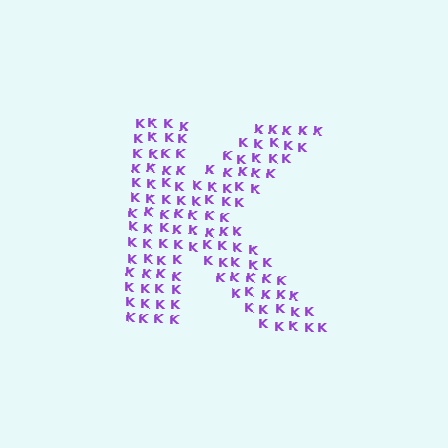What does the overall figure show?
The overall figure shows the letter K.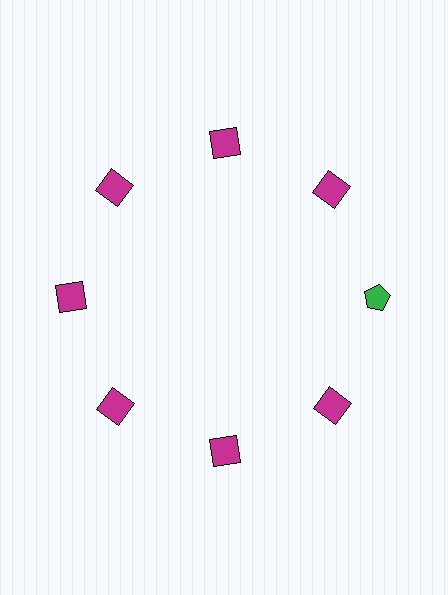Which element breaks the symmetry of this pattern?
The green pentagon at roughly the 3 o'clock position breaks the symmetry. All other shapes are magenta squares.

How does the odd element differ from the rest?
It differs in both color (green instead of magenta) and shape (pentagon instead of square).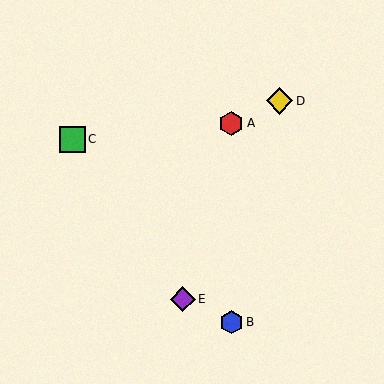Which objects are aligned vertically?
Objects A, B are aligned vertically.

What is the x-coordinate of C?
Object C is at x≈72.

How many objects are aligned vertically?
2 objects (A, B) are aligned vertically.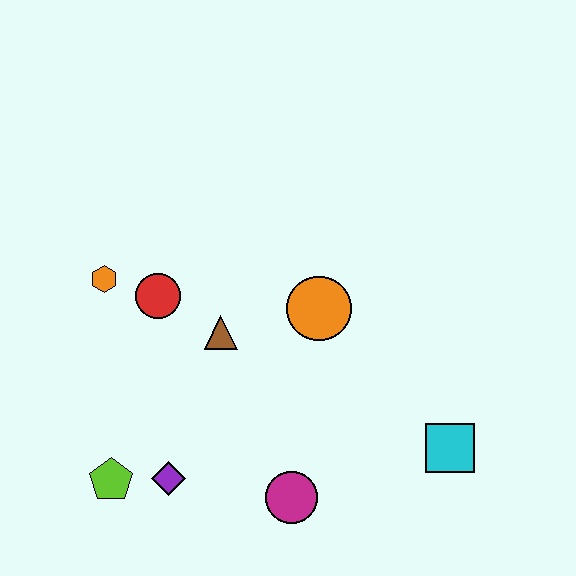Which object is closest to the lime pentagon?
The purple diamond is closest to the lime pentagon.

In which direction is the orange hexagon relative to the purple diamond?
The orange hexagon is above the purple diamond.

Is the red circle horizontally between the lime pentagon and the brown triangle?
Yes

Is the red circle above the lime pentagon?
Yes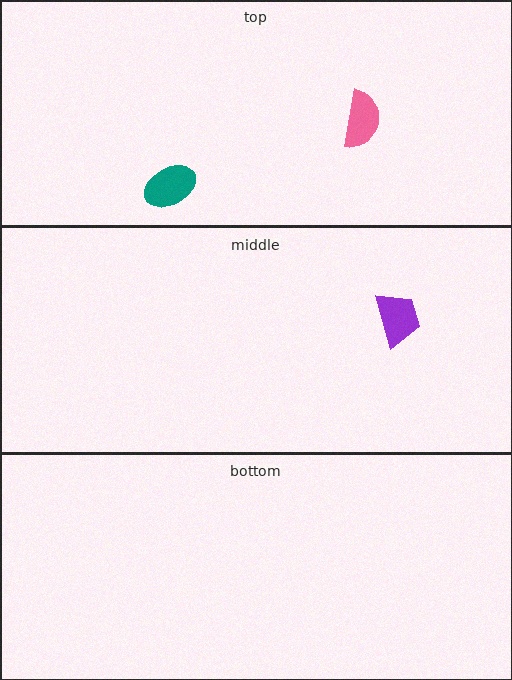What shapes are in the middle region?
The purple trapezoid.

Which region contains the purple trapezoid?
The middle region.